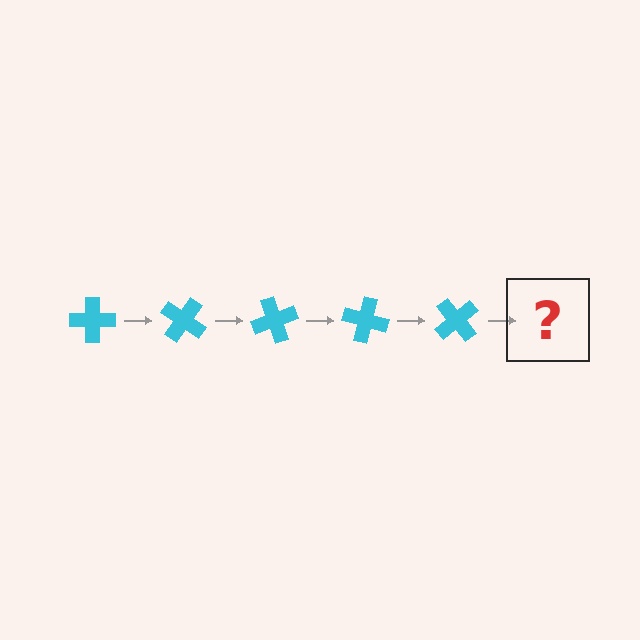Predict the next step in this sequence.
The next step is a cyan cross rotated 175 degrees.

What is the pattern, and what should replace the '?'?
The pattern is that the cross rotates 35 degrees each step. The '?' should be a cyan cross rotated 175 degrees.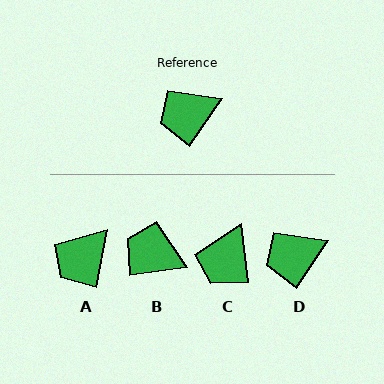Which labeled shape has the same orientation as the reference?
D.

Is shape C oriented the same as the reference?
No, it is off by about 41 degrees.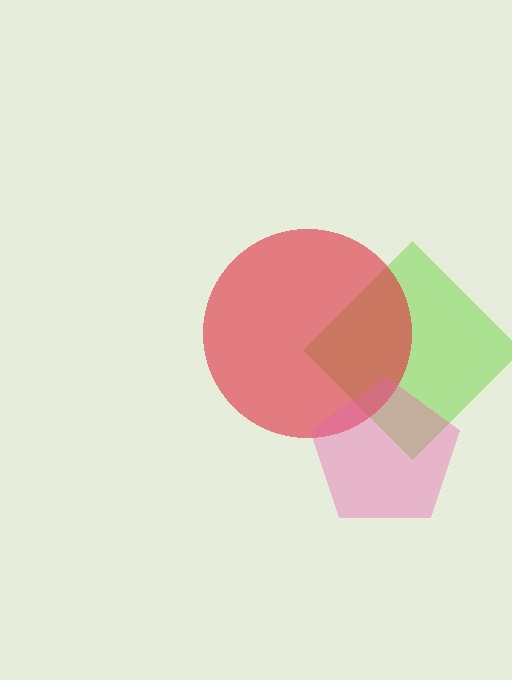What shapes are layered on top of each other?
The layered shapes are: a lime diamond, a red circle, a pink pentagon.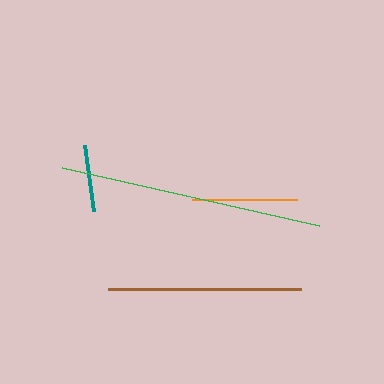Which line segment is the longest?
The green line is the longest at approximately 264 pixels.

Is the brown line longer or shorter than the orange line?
The brown line is longer than the orange line.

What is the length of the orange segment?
The orange segment is approximately 105 pixels long.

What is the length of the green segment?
The green segment is approximately 264 pixels long.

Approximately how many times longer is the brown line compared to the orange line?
The brown line is approximately 1.8 times the length of the orange line.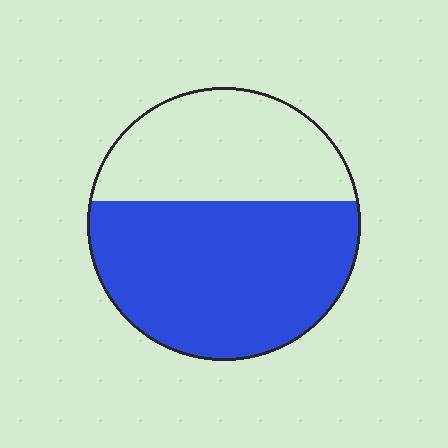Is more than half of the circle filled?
Yes.